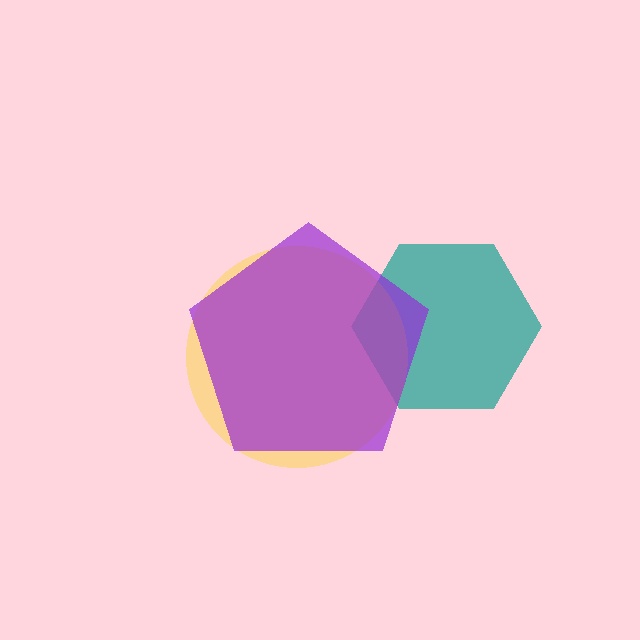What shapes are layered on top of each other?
The layered shapes are: a teal hexagon, a yellow circle, a purple pentagon.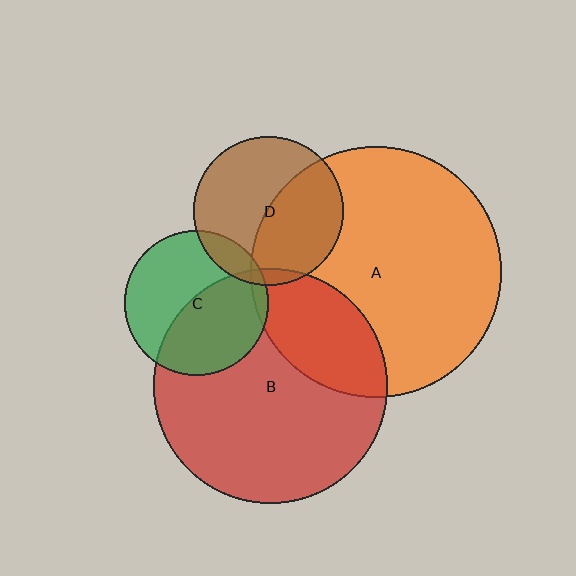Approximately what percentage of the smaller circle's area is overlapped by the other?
Approximately 10%.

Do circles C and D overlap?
Yes.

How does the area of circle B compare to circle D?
Approximately 2.5 times.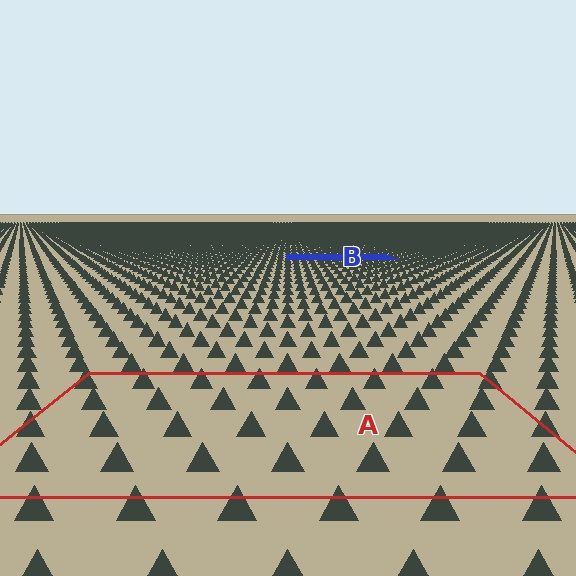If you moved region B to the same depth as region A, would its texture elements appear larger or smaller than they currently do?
They would appear larger. At a closer depth, the same texture elements are projected at a bigger on-screen size.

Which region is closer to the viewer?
Region A is closer. The texture elements there are larger and more spread out.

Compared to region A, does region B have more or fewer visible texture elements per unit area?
Region B has more texture elements per unit area — they are packed more densely because it is farther away.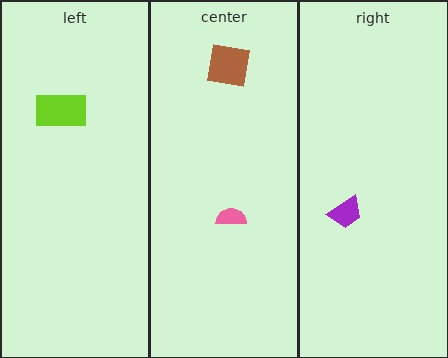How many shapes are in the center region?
2.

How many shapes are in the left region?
1.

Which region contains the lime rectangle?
The left region.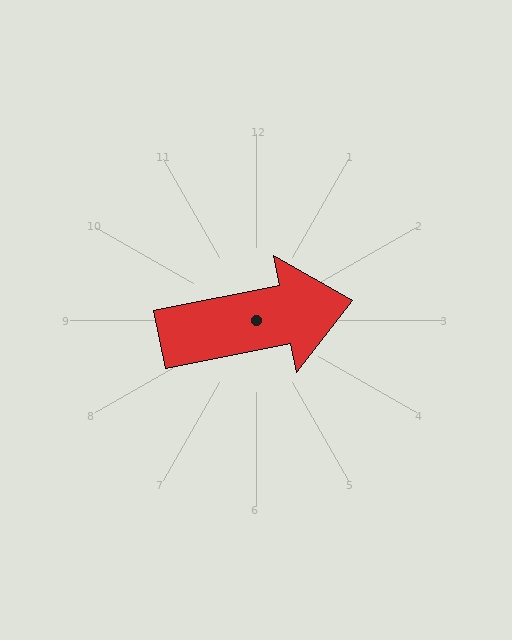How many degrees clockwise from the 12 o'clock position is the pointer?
Approximately 78 degrees.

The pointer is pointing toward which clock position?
Roughly 3 o'clock.